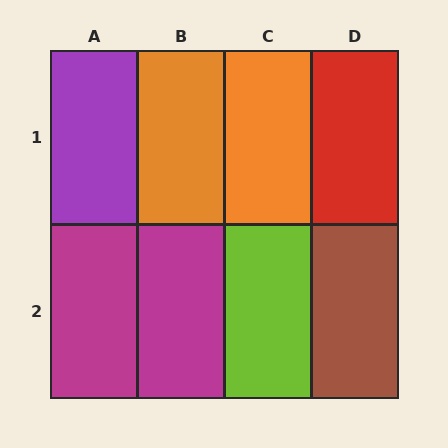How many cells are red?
1 cell is red.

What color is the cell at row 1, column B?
Orange.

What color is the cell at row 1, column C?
Orange.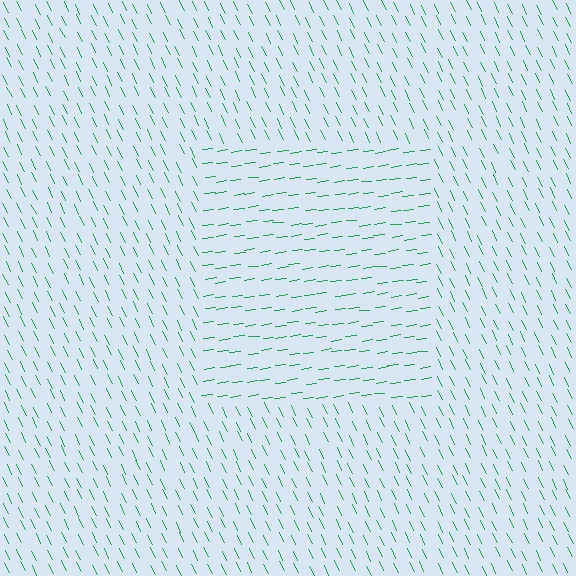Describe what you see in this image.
The image is filled with small green line segments. A rectangle region in the image has lines oriented differently from the surrounding lines, creating a visible texture boundary.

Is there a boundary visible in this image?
Yes, there is a texture boundary formed by a change in line orientation.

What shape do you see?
I see a rectangle.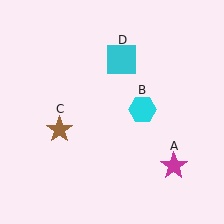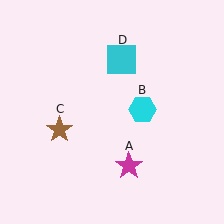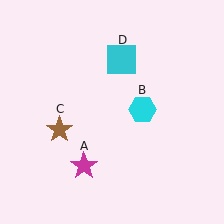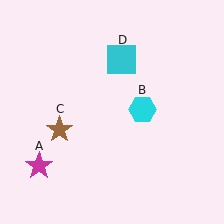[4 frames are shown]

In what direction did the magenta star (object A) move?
The magenta star (object A) moved left.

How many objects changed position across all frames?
1 object changed position: magenta star (object A).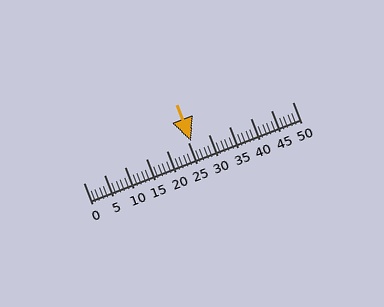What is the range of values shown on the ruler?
The ruler shows values from 0 to 50.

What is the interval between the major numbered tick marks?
The major tick marks are spaced 5 units apart.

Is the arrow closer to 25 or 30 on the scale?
The arrow is closer to 25.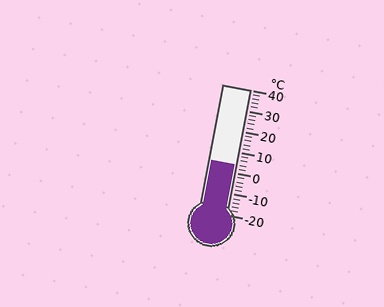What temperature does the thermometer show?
The thermometer shows approximately 4°C.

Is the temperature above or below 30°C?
The temperature is below 30°C.